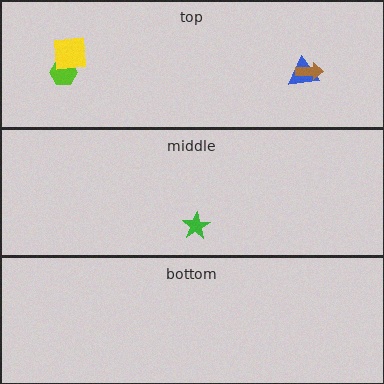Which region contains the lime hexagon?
The top region.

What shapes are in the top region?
The lime hexagon, the blue triangle, the brown arrow, the yellow square.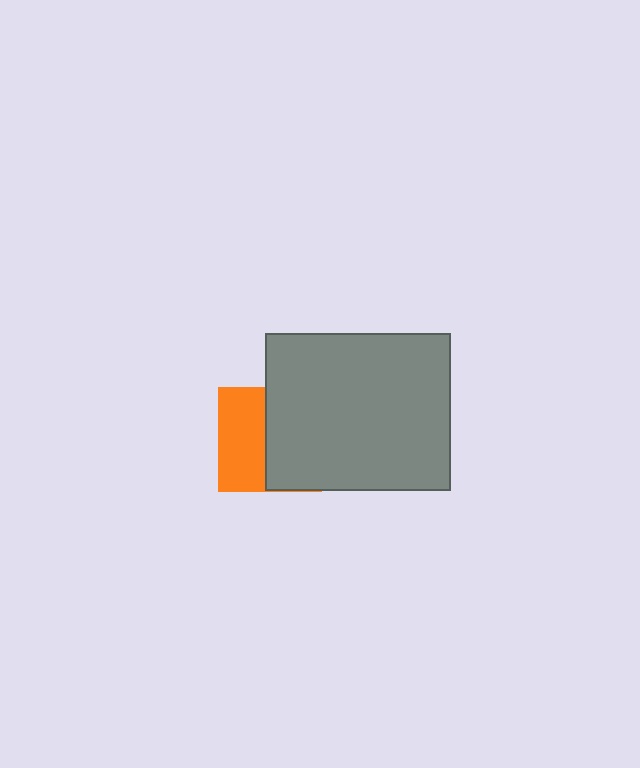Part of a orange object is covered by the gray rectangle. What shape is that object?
It is a square.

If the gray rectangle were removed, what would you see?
You would see the complete orange square.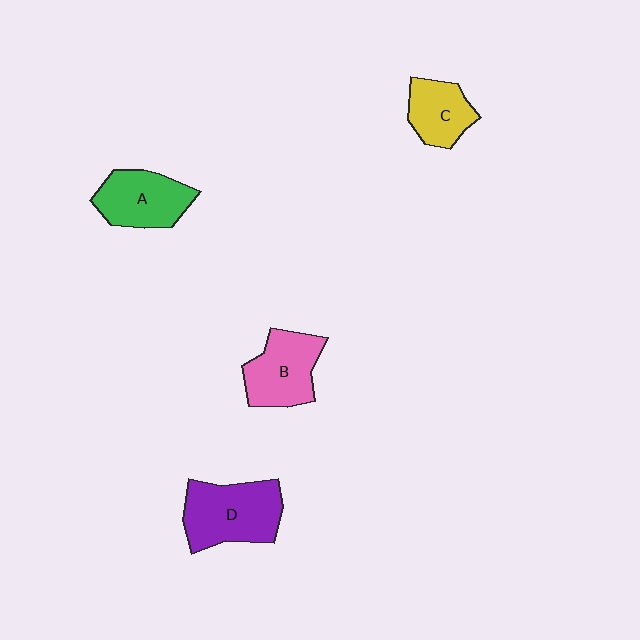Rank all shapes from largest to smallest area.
From largest to smallest: D (purple), B (pink), A (green), C (yellow).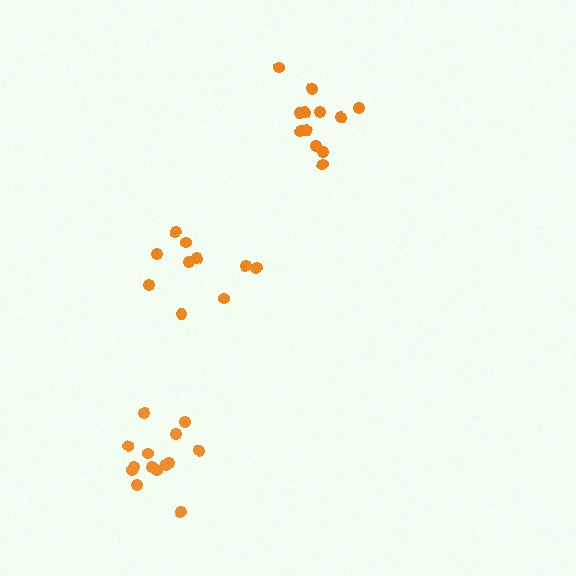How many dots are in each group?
Group 1: 10 dots, Group 2: 14 dots, Group 3: 12 dots (36 total).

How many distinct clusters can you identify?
There are 3 distinct clusters.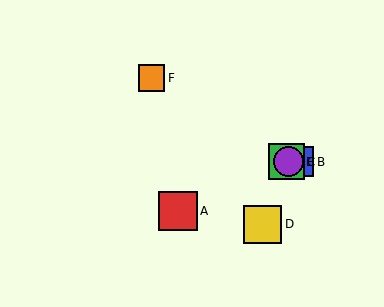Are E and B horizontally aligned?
Yes, both are at y≈162.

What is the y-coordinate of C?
Object C is at y≈162.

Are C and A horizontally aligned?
No, C is at y≈162 and A is at y≈211.